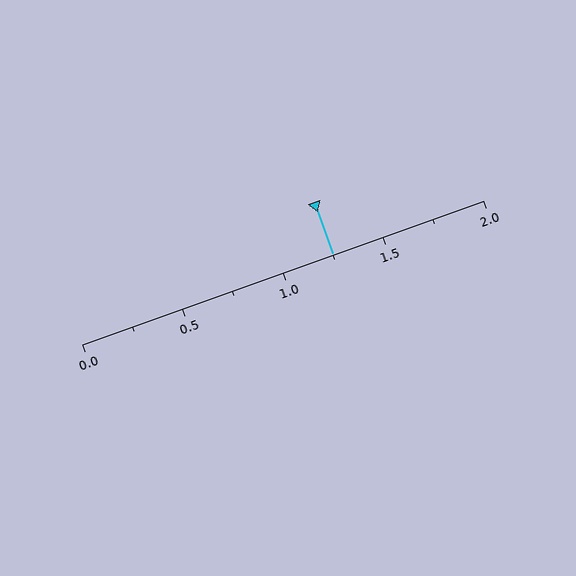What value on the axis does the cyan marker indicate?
The marker indicates approximately 1.25.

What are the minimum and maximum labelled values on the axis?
The axis runs from 0.0 to 2.0.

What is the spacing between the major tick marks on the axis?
The major ticks are spaced 0.5 apart.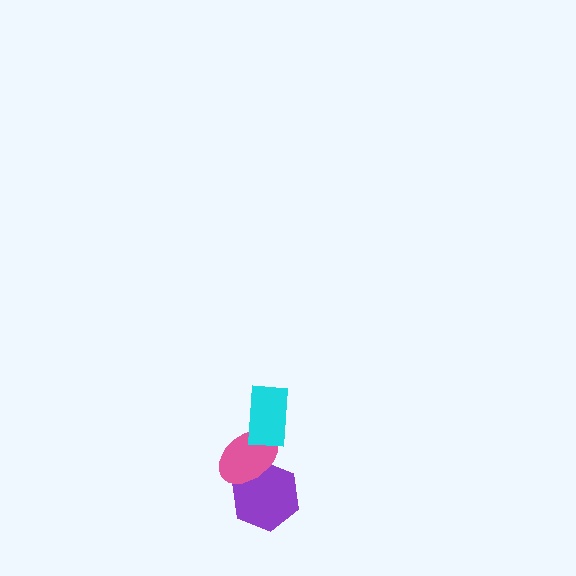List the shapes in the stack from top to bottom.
From top to bottom: the cyan rectangle, the pink ellipse, the purple hexagon.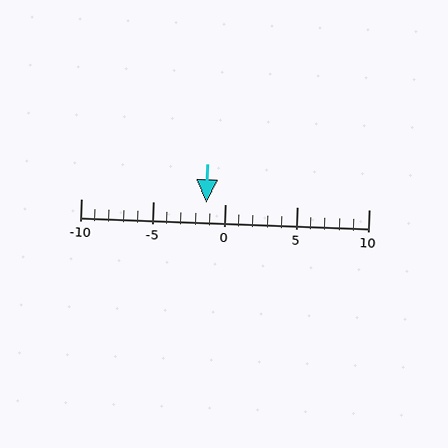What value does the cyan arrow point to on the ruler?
The cyan arrow points to approximately -1.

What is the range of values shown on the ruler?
The ruler shows values from -10 to 10.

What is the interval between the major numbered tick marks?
The major tick marks are spaced 5 units apart.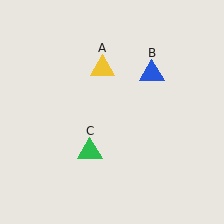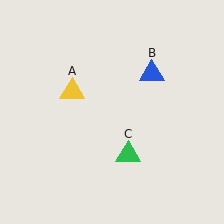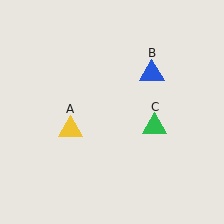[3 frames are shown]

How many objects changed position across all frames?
2 objects changed position: yellow triangle (object A), green triangle (object C).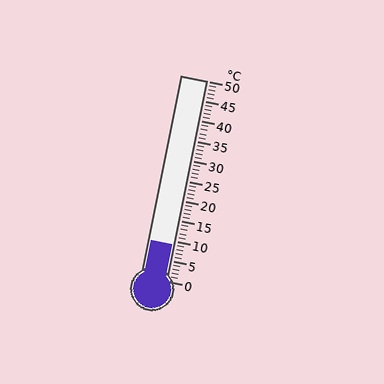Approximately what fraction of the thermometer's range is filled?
The thermometer is filled to approximately 20% of its range.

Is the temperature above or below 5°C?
The temperature is above 5°C.